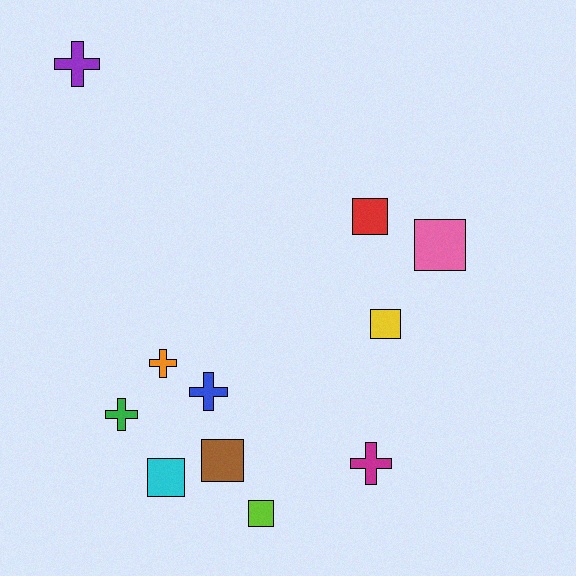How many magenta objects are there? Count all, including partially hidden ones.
There is 1 magenta object.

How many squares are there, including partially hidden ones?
There are 6 squares.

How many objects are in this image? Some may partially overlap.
There are 11 objects.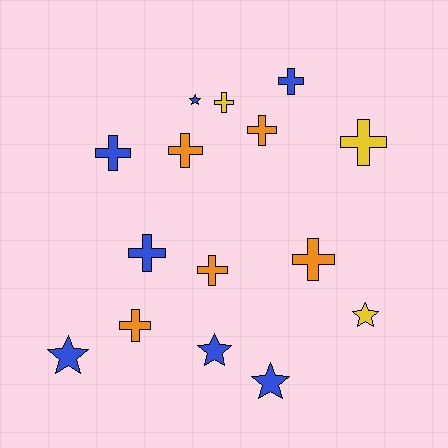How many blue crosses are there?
There are 3 blue crosses.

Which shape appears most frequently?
Cross, with 10 objects.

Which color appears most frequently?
Blue, with 7 objects.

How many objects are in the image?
There are 15 objects.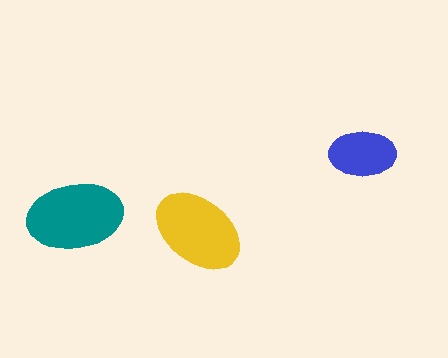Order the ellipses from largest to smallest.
the teal one, the yellow one, the blue one.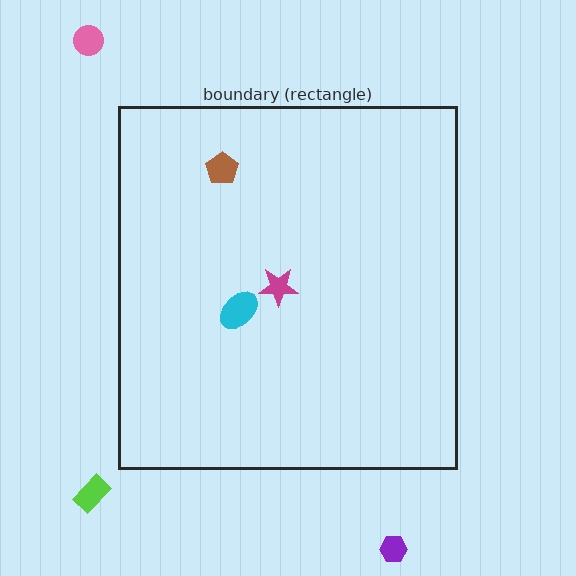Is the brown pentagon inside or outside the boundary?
Inside.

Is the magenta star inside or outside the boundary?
Inside.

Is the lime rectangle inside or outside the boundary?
Outside.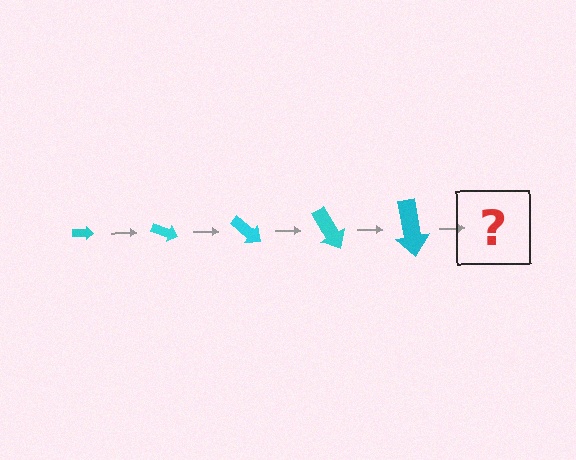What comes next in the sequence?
The next element should be an arrow, larger than the previous one and rotated 100 degrees from the start.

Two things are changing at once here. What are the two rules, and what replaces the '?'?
The two rules are that the arrow grows larger each step and it rotates 20 degrees each step. The '?' should be an arrow, larger than the previous one and rotated 100 degrees from the start.